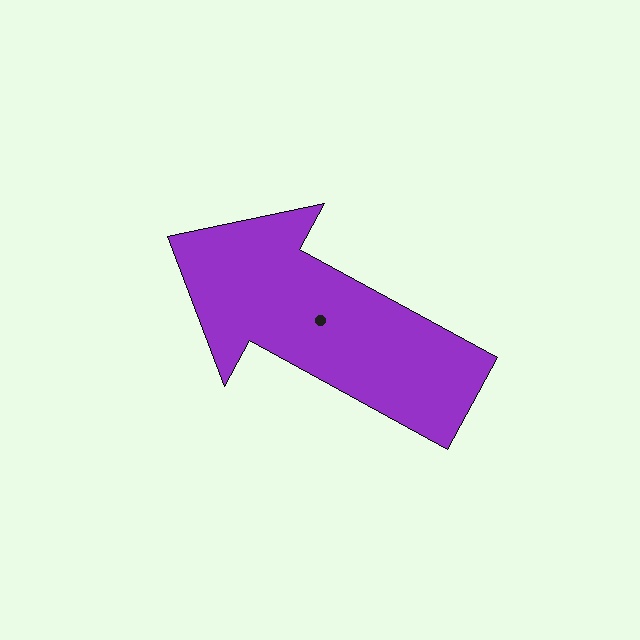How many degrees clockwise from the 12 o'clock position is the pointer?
Approximately 299 degrees.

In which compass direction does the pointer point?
Northwest.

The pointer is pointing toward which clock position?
Roughly 10 o'clock.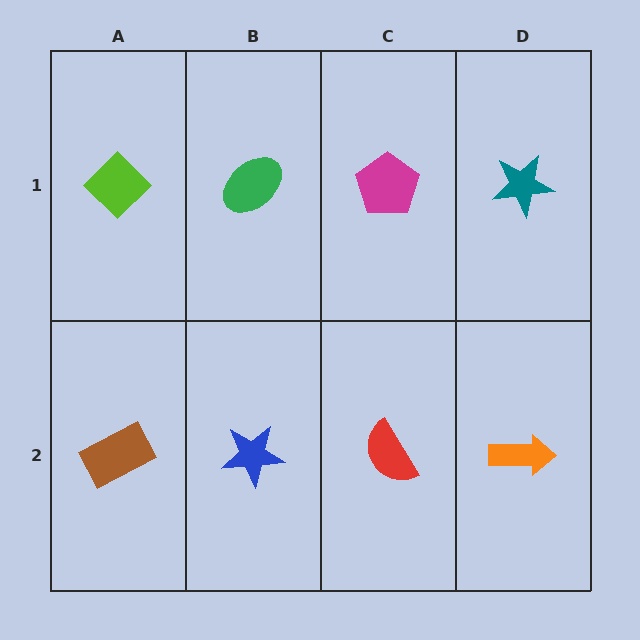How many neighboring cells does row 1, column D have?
2.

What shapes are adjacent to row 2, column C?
A magenta pentagon (row 1, column C), a blue star (row 2, column B), an orange arrow (row 2, column D).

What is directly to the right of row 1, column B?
A magenta pentagon.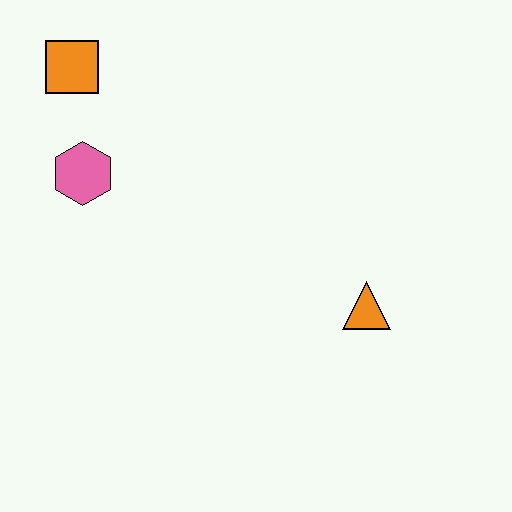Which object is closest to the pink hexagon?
The orange square is closest to the pink hexagon.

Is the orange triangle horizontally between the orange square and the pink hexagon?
No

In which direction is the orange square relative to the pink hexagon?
The orange square is above the pink hexagon.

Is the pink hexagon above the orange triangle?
Yes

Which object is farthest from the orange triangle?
The orange square is farthest from the orange triangle.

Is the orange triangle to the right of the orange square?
Yes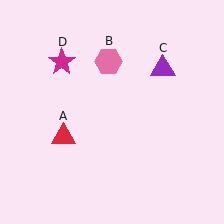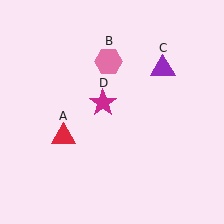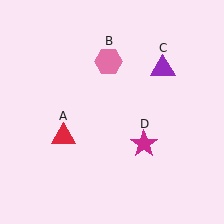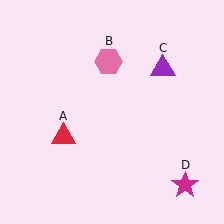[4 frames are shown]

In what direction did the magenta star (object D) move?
The magenta star (object D) moved down and to the right.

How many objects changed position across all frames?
1 object changed position: magenta star (object D).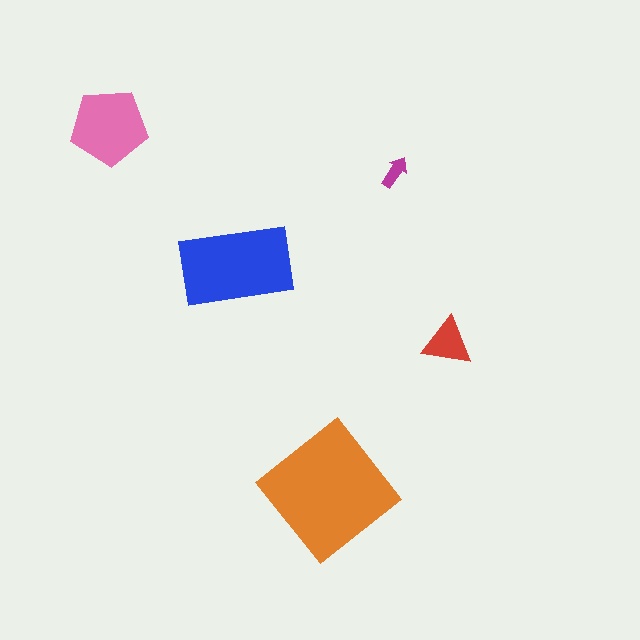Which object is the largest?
The orange diamond.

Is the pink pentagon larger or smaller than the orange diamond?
Smaller.